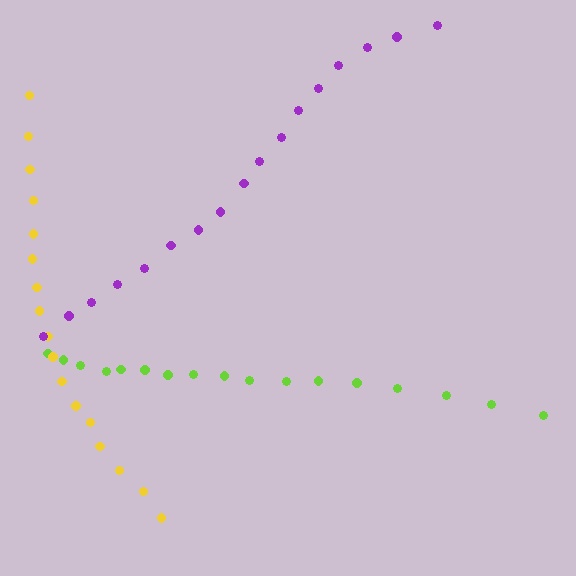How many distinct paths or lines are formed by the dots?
There are 3 distinct paths.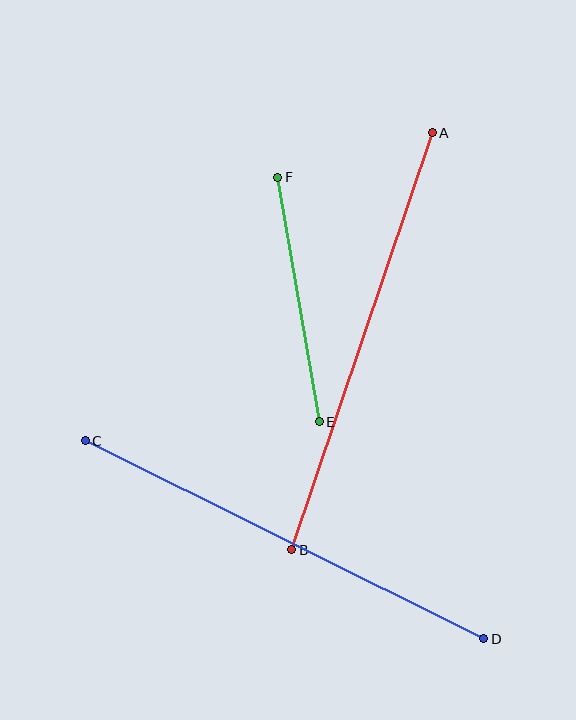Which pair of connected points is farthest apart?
Points C and D are farthest apart.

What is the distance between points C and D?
The distance is approximately 445 pixels.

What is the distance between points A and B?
The distance is approximately 440 pixels.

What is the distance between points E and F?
The distance is approximately 248 pixels.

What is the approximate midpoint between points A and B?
The midpoint is at approximately (362, 341) pixels.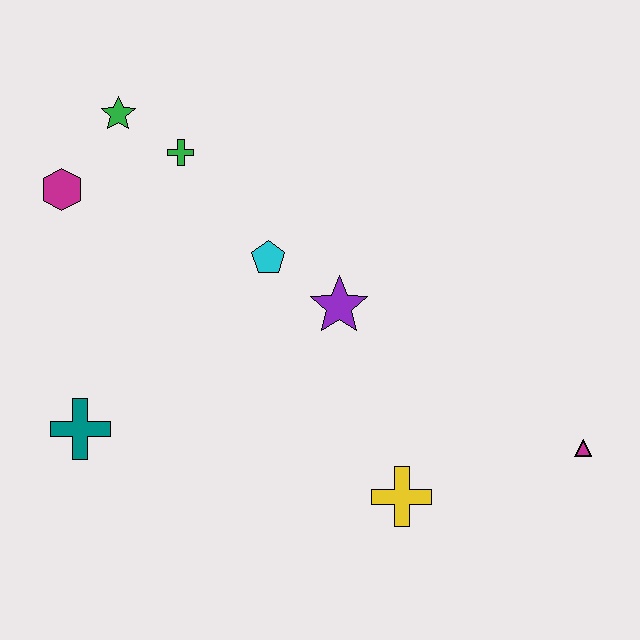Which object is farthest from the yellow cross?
The green star is farthest from the yellow cross.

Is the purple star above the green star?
No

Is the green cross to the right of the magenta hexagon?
Yes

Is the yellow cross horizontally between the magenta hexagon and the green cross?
No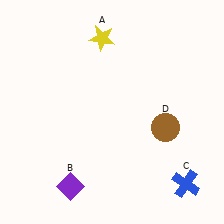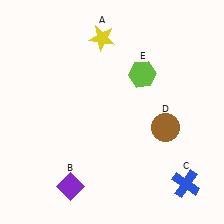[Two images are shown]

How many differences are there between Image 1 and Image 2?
There is 1 difference between the two images.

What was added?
A lime hexagon (E) was added in Image 2.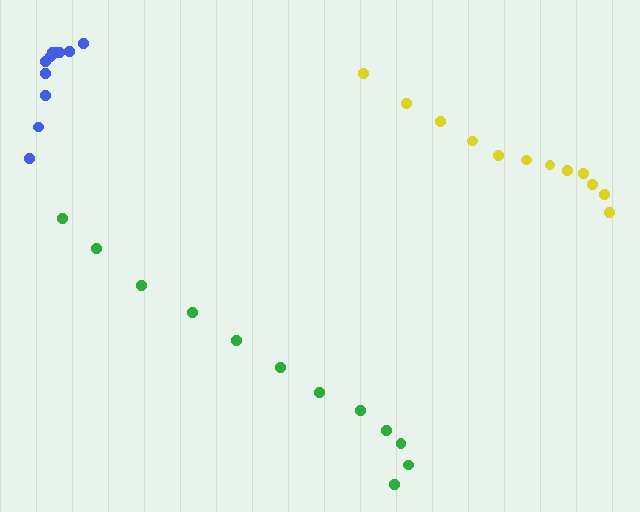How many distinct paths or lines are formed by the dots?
There are 3 distinct paths.